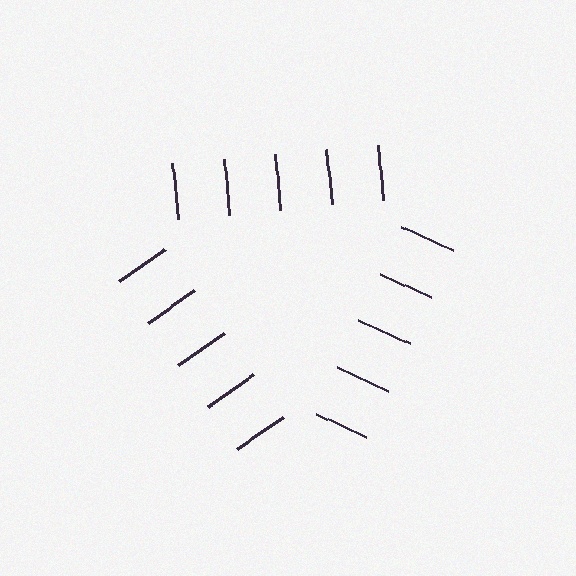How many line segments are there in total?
15 — 5 along each of the 3 edges.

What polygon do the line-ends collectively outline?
An illusory triangle — the line segments terminate on its edges but no continuous stroke is drawn.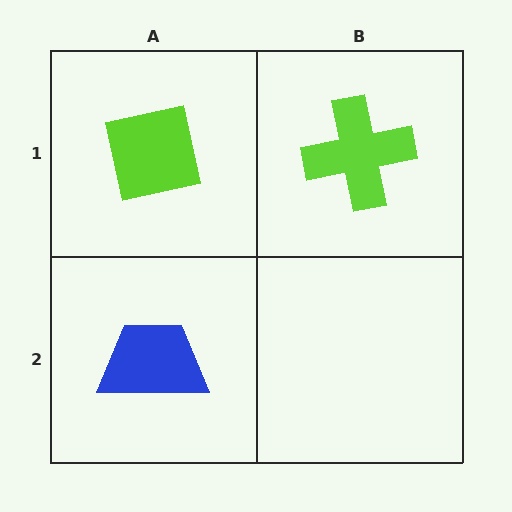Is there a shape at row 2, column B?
No, that cell is empty.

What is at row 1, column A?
A lime square.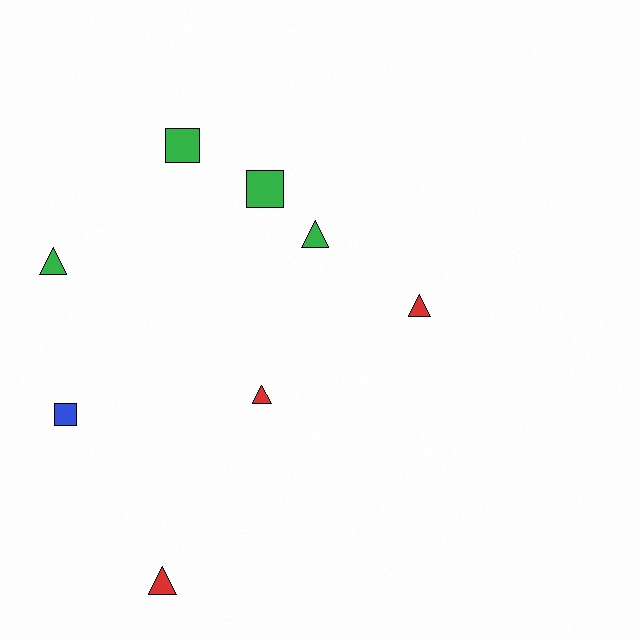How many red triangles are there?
There are 3 red triangles.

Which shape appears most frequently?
Triangle, with 5 objects.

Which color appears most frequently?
Green, with 4 objects.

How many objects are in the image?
There are 8 objects.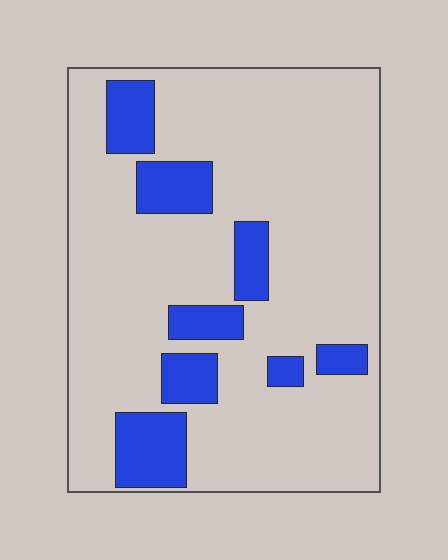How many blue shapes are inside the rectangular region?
8.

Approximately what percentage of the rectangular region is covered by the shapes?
Approximately 20%.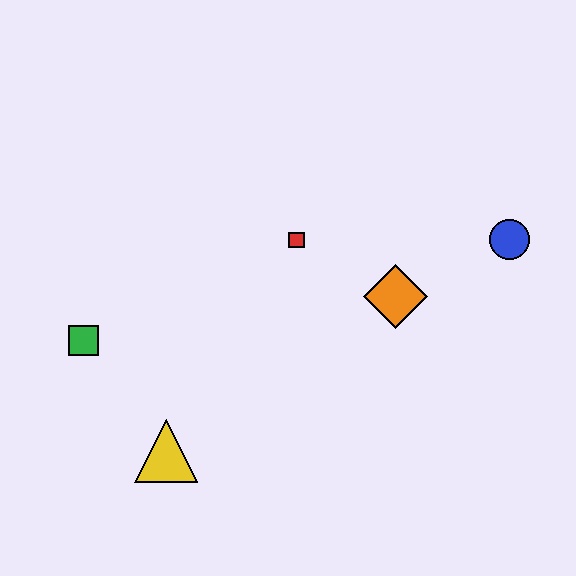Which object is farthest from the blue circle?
The green square is farthest from the blue circle.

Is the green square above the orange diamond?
No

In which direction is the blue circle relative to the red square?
The blue circle is to the right of the red square.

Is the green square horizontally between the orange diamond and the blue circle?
No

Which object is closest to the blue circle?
The orange diamond is closest to the blue circle.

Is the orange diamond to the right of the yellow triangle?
Yes